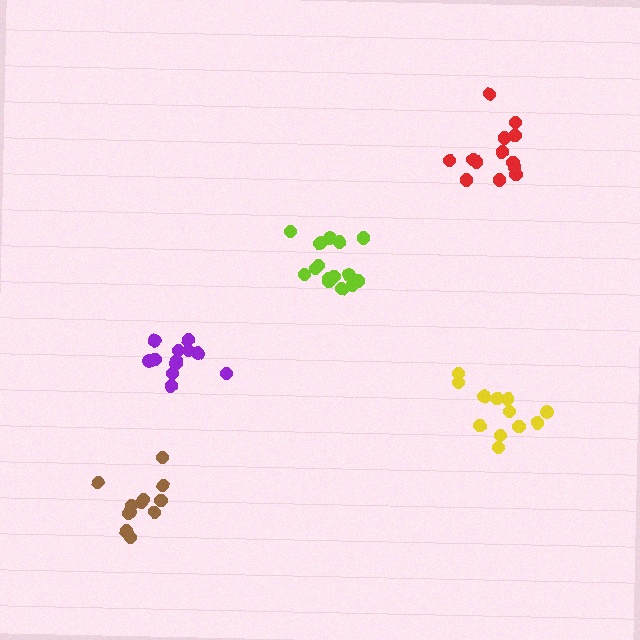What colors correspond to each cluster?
The clusters are colored: brown, lime, yellow, red, purple.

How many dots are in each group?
Group 1: 12 dots, Group 2: 16 dots, Group 3: 12 dots, Group 4: 13 dots, Group 5: 12 dots (65 total).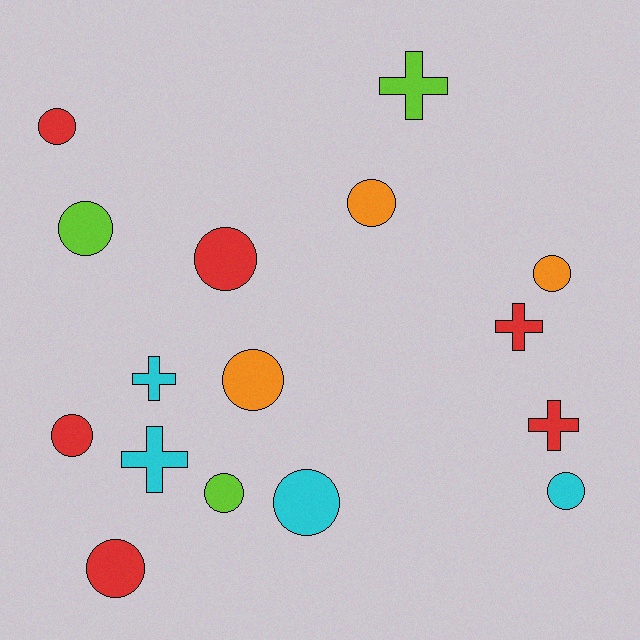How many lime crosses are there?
There is 1 lime cross.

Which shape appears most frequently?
Circle, with 11 objects.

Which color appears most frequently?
Red, with 6 objects.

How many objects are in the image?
There are 16 objects.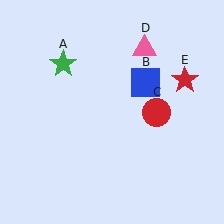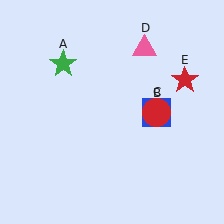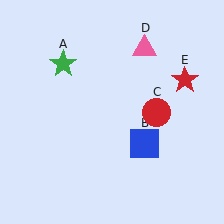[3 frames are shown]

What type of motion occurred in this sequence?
The blue square (object B) rotated clockwise around the center of the scene.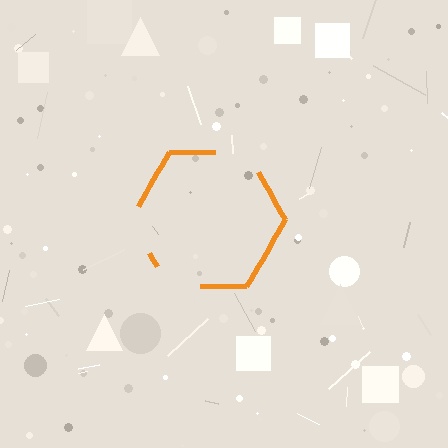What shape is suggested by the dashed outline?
The dashed outline suggests a hexagon.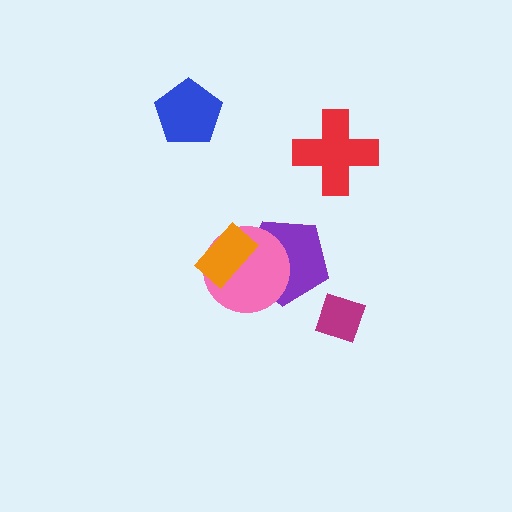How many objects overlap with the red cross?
0 objects overlap with the red cross.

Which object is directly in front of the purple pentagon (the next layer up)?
The pink circle is directly in front of the purple pentagon.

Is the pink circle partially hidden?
Yes, it is partially covered by another shape.